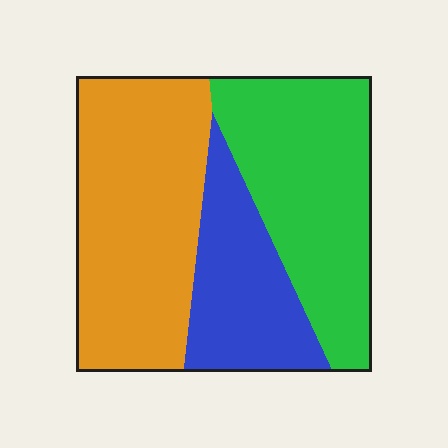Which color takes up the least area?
Blue, at roughly 20%.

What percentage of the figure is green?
Green takes up between a third and a half of the figure.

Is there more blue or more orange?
Orange.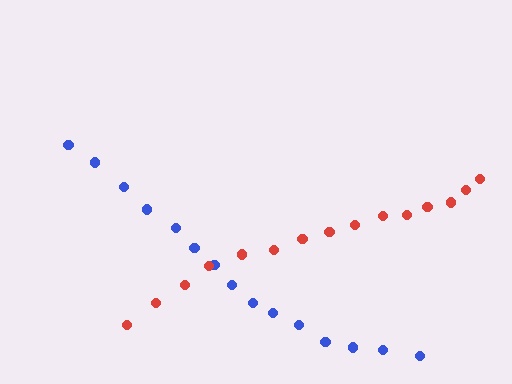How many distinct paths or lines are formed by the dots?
There are 2 distinct paths.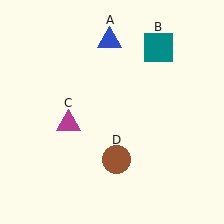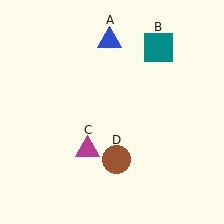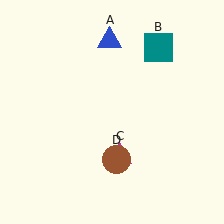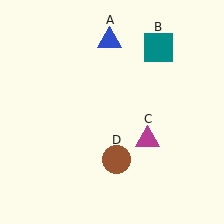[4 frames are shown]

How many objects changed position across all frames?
1 object changed position: magenta triangle (object C).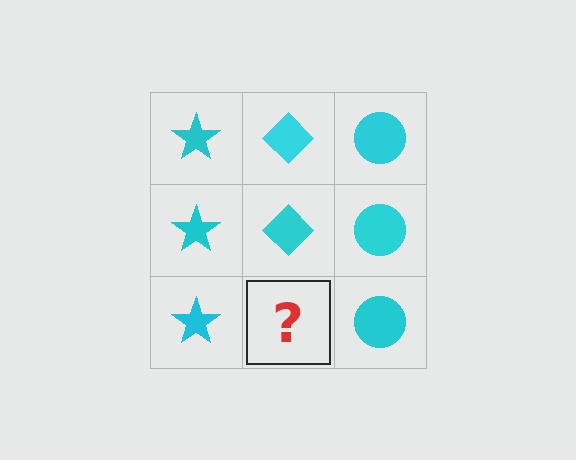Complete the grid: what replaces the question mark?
The question mark should be replaced with a cyan diamond.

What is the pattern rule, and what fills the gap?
The rule is that each column has a consistent shape. The gap should be filled with a cyan diamond.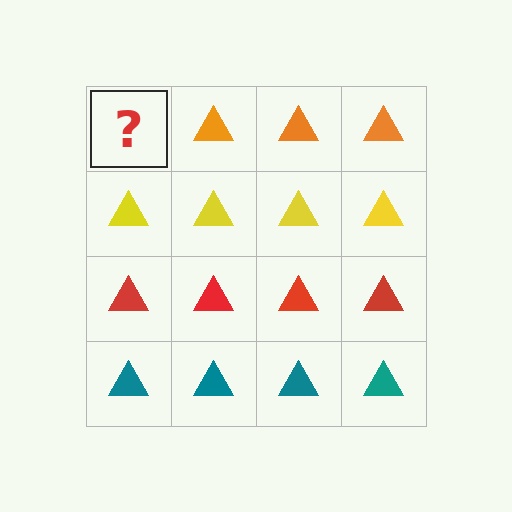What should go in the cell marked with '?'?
The missing cell should contain an orange triangle.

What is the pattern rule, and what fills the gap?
The rule is that each row has a consistent color. The gap should be filled with an orange triangle.